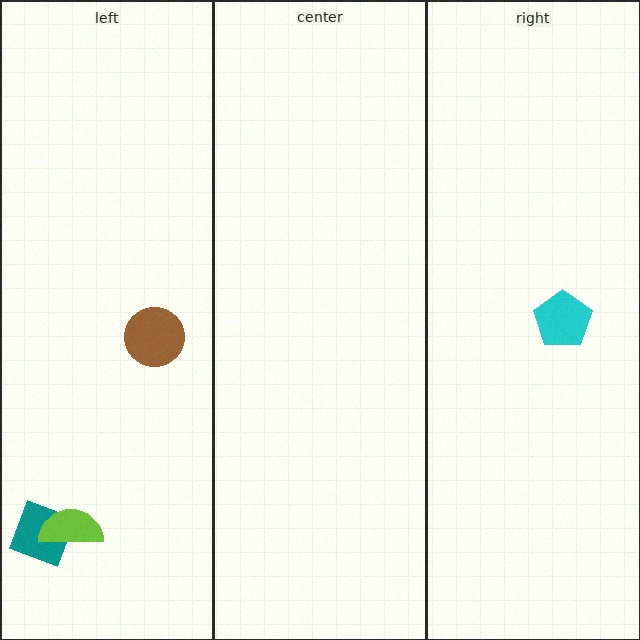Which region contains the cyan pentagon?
The right region.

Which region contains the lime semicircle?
The left region.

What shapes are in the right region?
The cyan pentagon.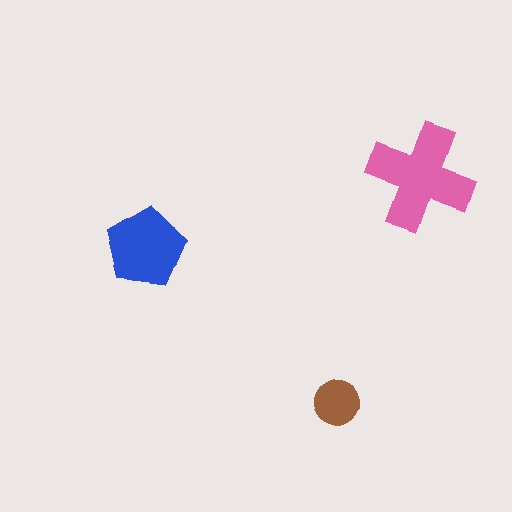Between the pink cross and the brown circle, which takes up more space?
The pink cross.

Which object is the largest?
The pink cross.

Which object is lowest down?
The brown circle is bottommost.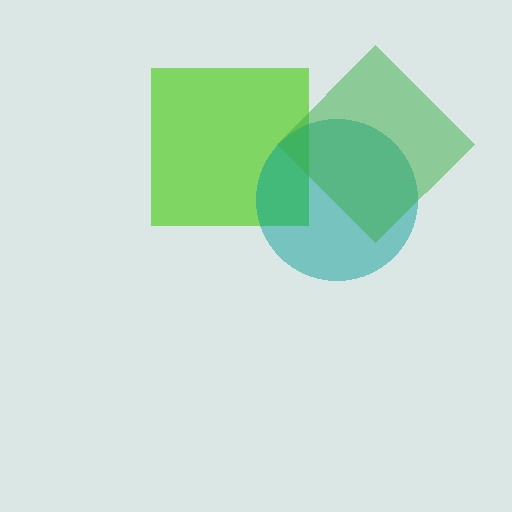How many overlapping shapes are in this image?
There are 3 overlapping shapes in the image.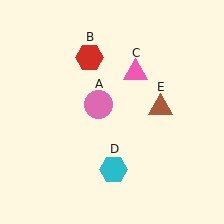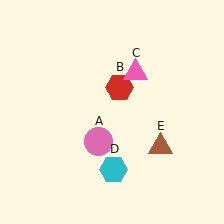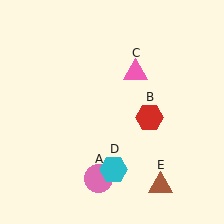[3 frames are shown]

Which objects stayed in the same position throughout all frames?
Pink triangle (object C) and cyan hexagon (object D) remained stationary.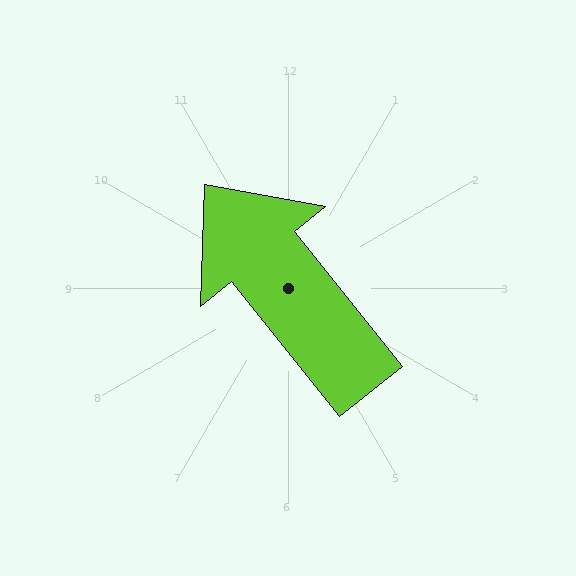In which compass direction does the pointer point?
Northwest.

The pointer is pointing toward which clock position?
Roughly 11 o'clock.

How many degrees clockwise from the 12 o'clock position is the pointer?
Approximately 321 degrees.